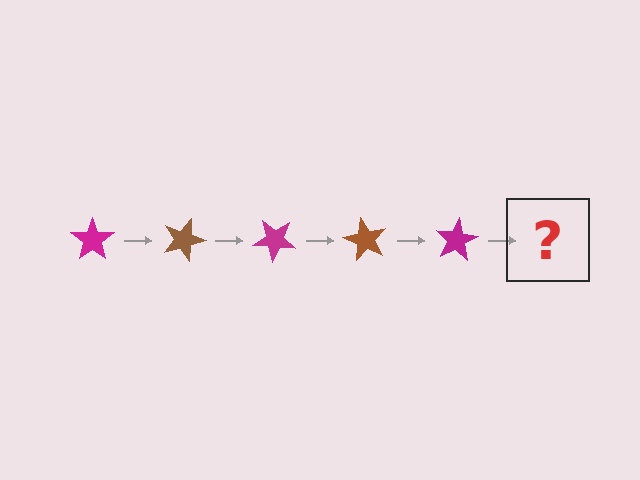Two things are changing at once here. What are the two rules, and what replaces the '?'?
The two rules are that it rotates 20 degrees each step and the color cycles through magenta and brown. The '?' should be a brown star, rotated 100 degrees from the start.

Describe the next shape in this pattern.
It should be a brown star, rotated 100 degrees from the start.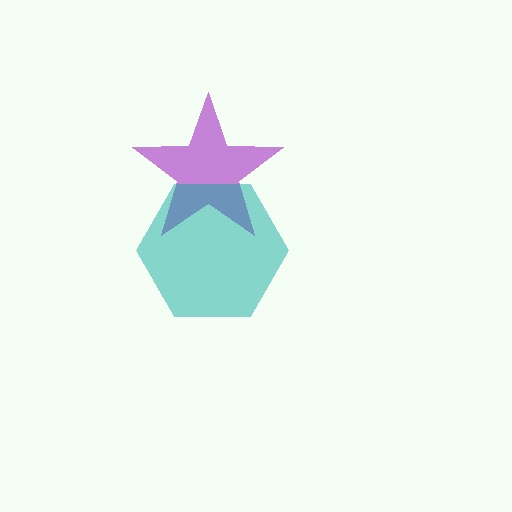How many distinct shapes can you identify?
There are 2 distinct shapes: a purple star, a teal hexagon.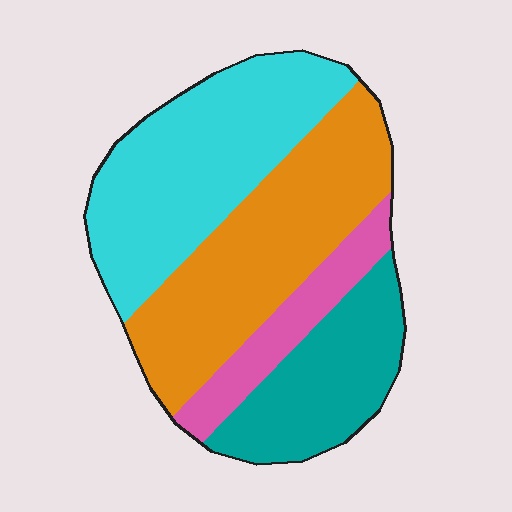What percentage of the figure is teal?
Teal takes up about one fifth (1/5) of the figure.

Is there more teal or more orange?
Orange.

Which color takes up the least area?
Pink, at roughly 10%.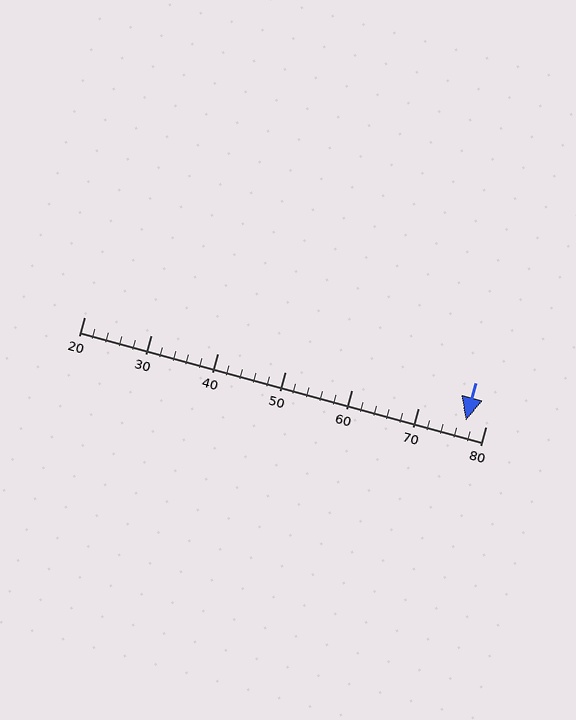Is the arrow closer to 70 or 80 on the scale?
The arrow is closer to 80.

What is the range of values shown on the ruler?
The ruler shows values from 20 to 80.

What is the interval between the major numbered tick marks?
The major tick marks are spaced 10 units apart.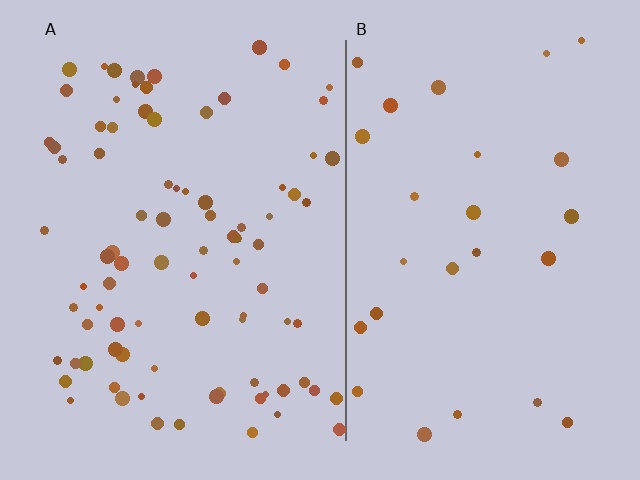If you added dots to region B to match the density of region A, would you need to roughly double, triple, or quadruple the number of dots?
Approximately triple.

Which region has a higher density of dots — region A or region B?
A (the left).